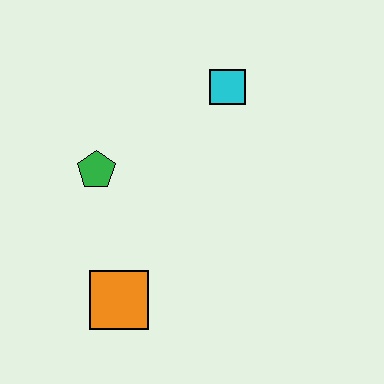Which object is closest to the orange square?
The green pentagon is closest to the orange square.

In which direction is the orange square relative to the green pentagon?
The orange square is below the green pentagon.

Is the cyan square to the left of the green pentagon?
No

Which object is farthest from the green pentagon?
The cyan square is farthest from the green pentagon.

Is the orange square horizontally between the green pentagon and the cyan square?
Yes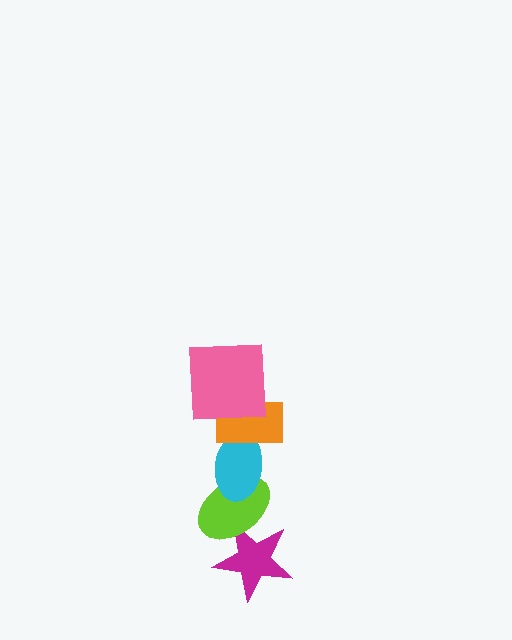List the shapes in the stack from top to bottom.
From top to bottom: the pink square, the orange rectangle, the cyan ellipse, the lime ellipse, the magenta star.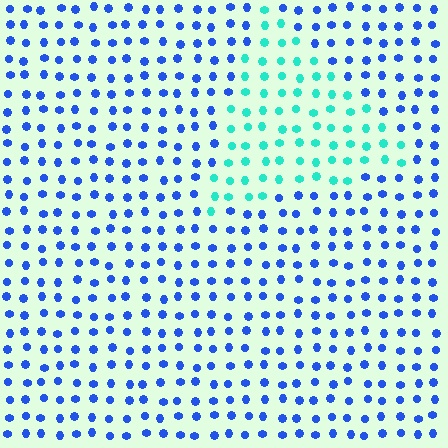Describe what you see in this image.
The image is filled with small blue elements in a uniform arrangement. A triangle-shaped region is visible where the elements are tinted to a slightly different hue, forming a subtle color boundary.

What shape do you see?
I see a triangle.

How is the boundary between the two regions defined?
The boundary is defined purely by a slight shift in hue (about 56 degrees). Spacing, size, and orientation are identical on both sides.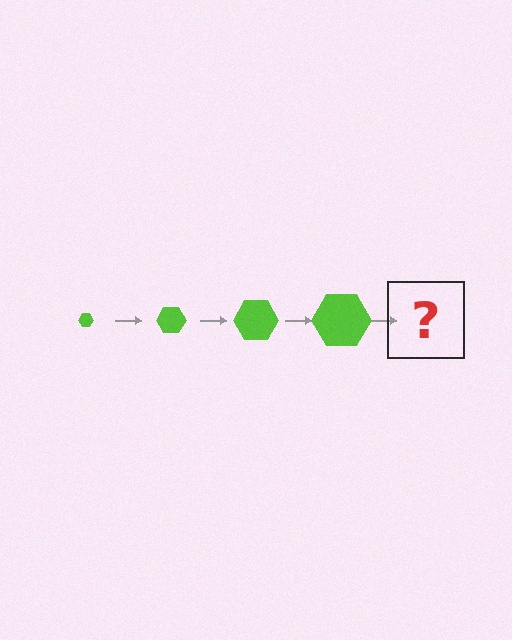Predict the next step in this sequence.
The next step is a lime hexagon, larger than the previous one.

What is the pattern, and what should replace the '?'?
The pattern is that the hexagon gets progressively larger each step. The '?' should be a lime hexagon, larger than the previous one.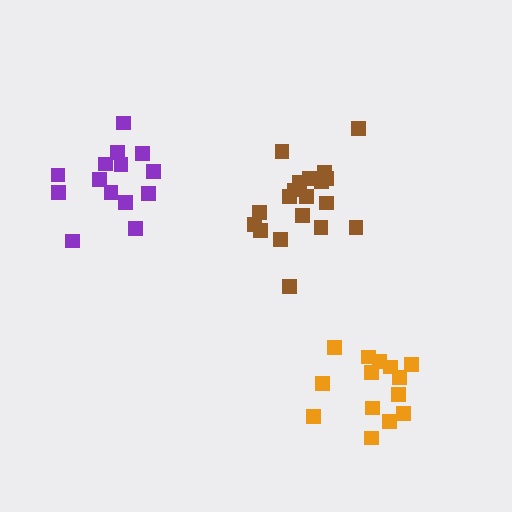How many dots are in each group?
Group 1: 19 dots, Group 2: 14 dots, Group 3: 14 dots (47 total).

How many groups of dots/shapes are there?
There are 3 groups.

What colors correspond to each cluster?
The clusters are colored: brown, purple, orange.